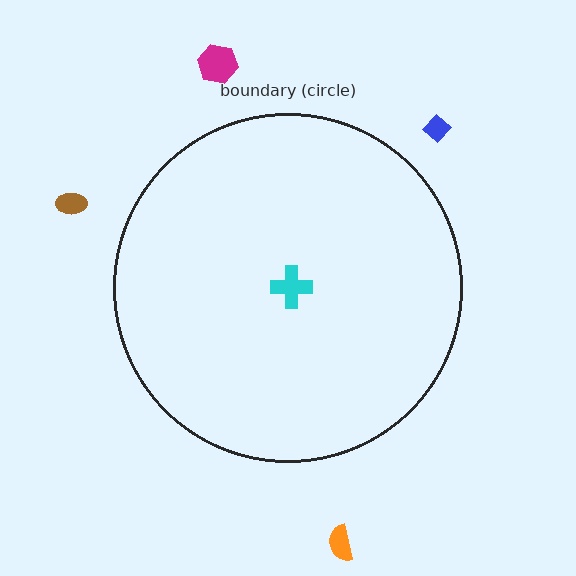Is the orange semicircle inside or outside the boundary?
Outside.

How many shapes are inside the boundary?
1 inside, 4 outside.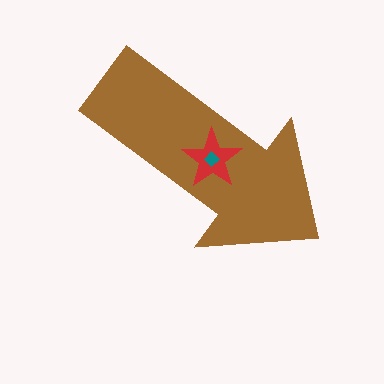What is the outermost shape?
The brown arrow.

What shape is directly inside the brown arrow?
The red star.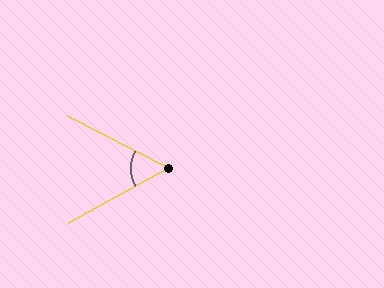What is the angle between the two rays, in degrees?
Approximately 56 degrees.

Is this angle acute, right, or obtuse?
It is acute.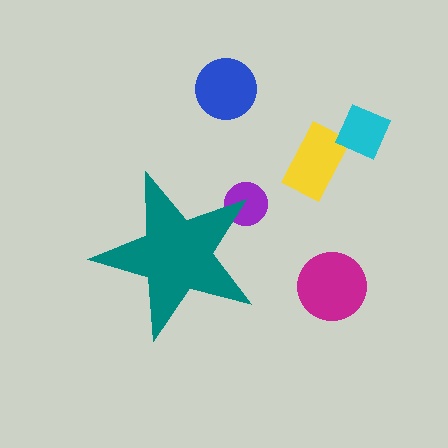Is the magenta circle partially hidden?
No, the magenta circle is fully visible.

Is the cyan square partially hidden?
No, the cyan square is fully visible.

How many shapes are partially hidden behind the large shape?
1 shape is partially hidden.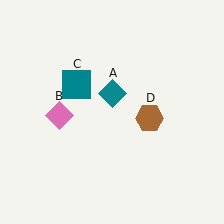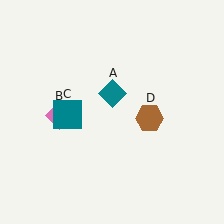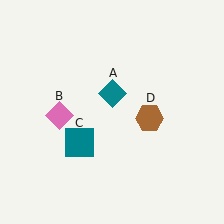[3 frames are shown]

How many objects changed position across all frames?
1 object changed position: teal square (object C).